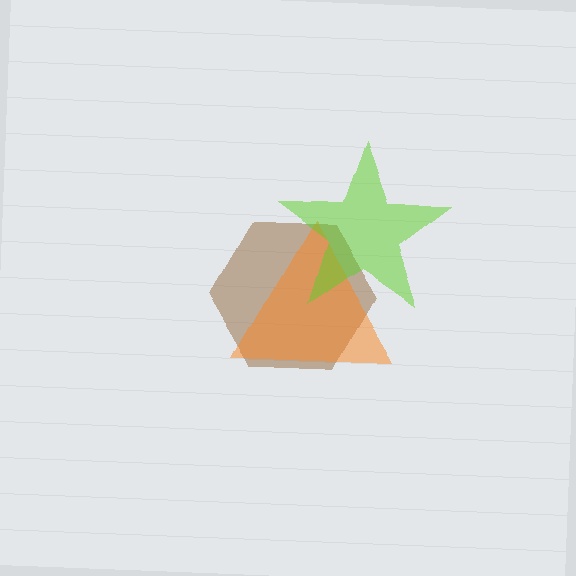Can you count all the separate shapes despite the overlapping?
Yes, there are 3 separate shapes.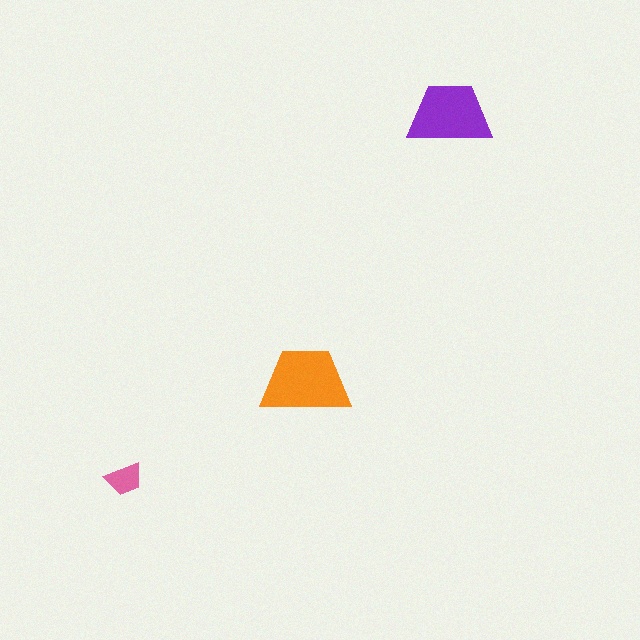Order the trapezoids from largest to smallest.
the orange one, the purple one, the pink one.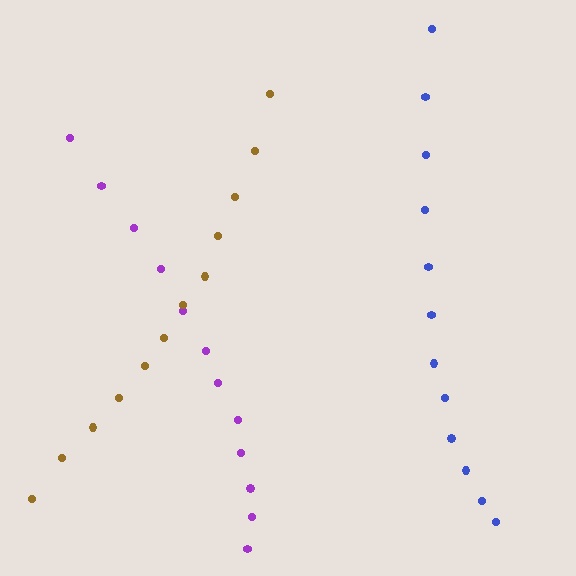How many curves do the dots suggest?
There are 3 distinct paths.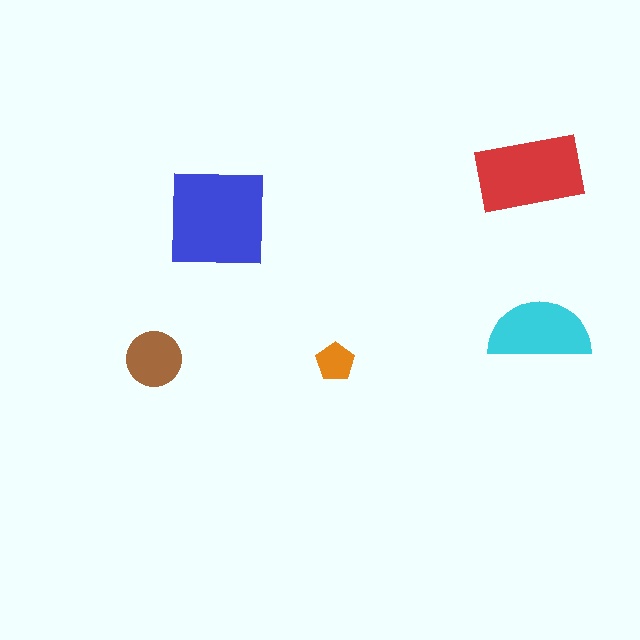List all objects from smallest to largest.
The orange pentagon, the brown circle, the cyan semicircle, the red rectangle, the blue square.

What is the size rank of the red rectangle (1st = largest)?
2nd.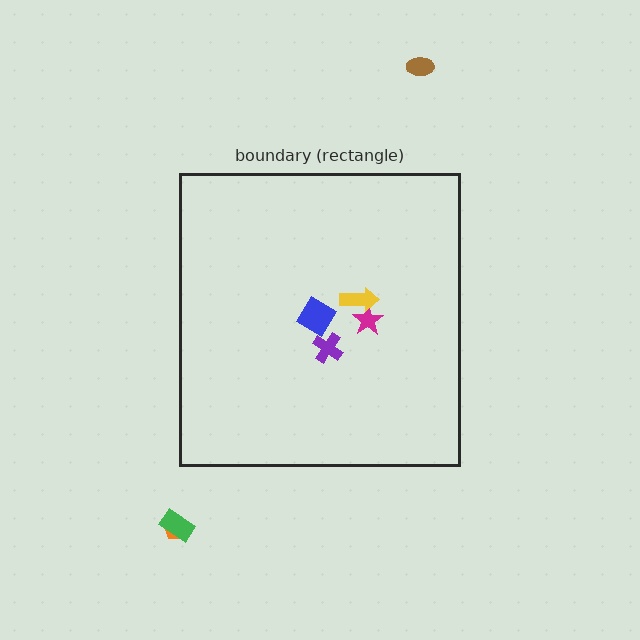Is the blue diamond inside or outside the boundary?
Inside.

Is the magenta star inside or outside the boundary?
Inside.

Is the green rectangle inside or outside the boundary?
Outside.